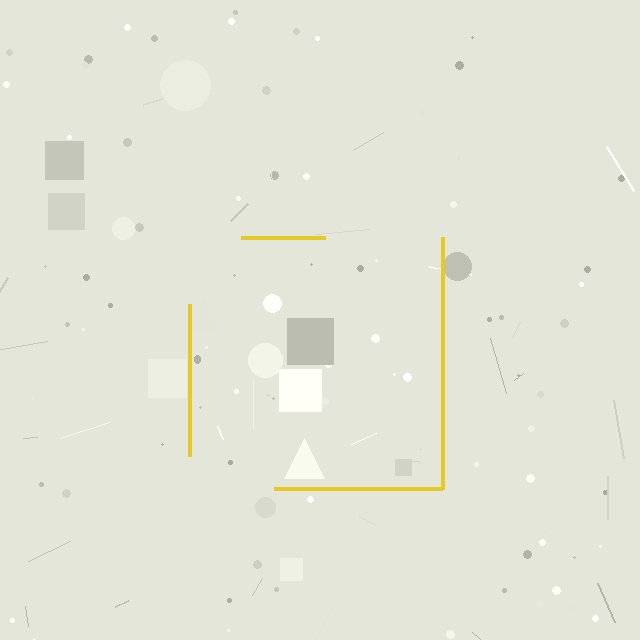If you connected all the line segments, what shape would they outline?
They would outline a square.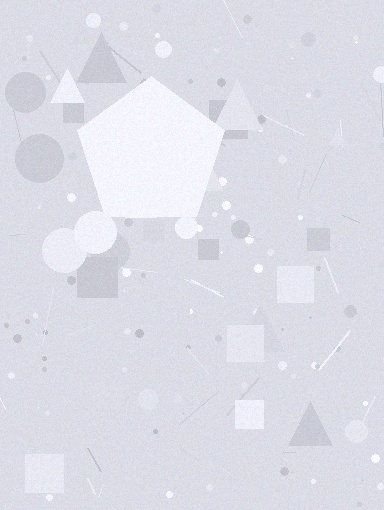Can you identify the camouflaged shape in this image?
The camouflaged shape is a pentagon.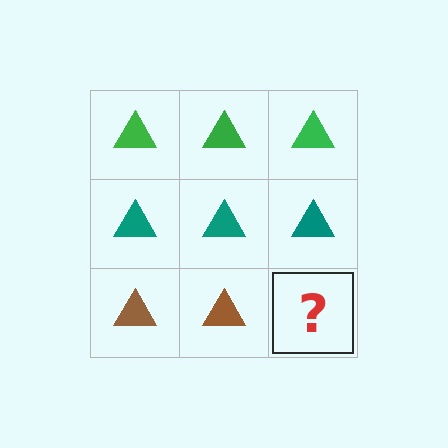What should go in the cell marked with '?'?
The missing cell should contain a brown triangle.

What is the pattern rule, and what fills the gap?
The rule is that each row has a consistent color. The gap should be filled with a brown triangle.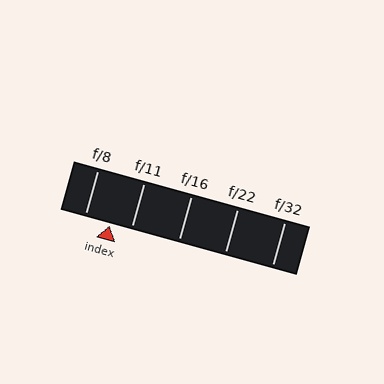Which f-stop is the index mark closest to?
The index mark is closest to f/11.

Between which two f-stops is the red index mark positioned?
The index mark is between f/8 and f/11.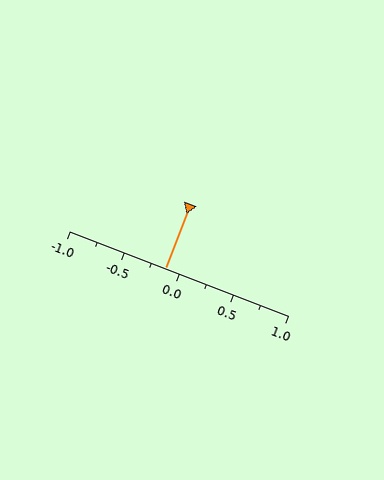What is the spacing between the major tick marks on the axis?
The major ticks are spaced 0.5 apart.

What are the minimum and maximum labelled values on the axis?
The axis runs from -1.0 to 1.0.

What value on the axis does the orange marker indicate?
The marker indicates approximately -0.12.